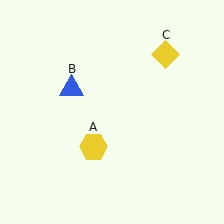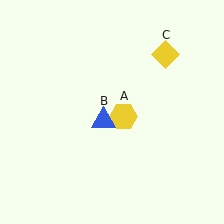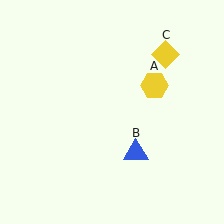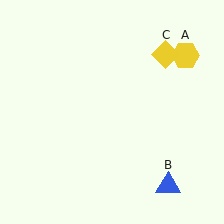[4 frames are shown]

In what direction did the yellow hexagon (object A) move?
The yellow hexagon (object A) moved up and to the right.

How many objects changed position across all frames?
2 objects changed position: yellow hexagon (object A), blue triangle (object B).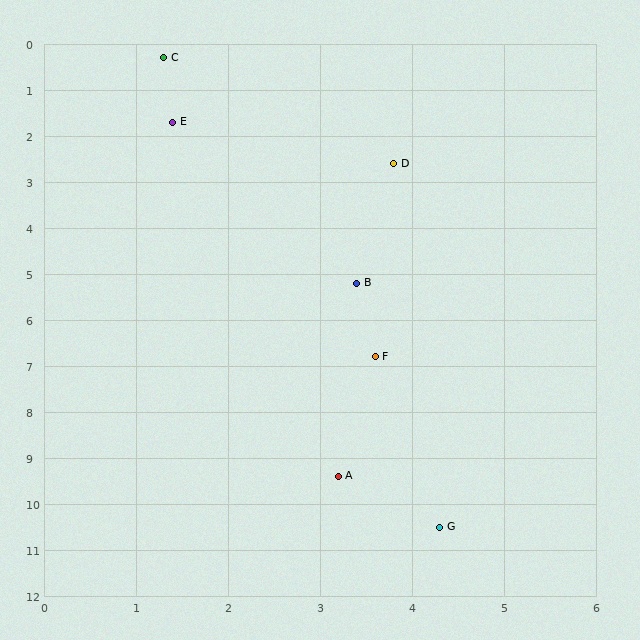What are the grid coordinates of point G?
Point G is at approximately (4.3, 10.5).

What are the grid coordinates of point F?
Point F is at approximately (3.6, 6.8).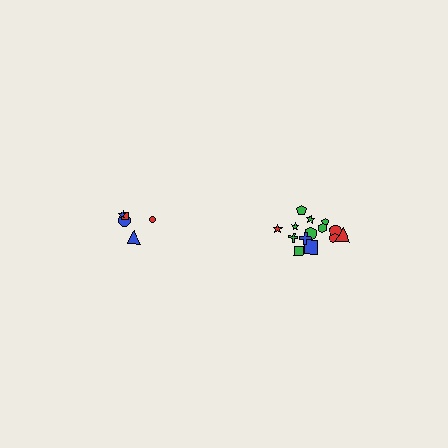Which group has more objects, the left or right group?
The right group.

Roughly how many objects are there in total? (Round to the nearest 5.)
Roughly 20 objects in total.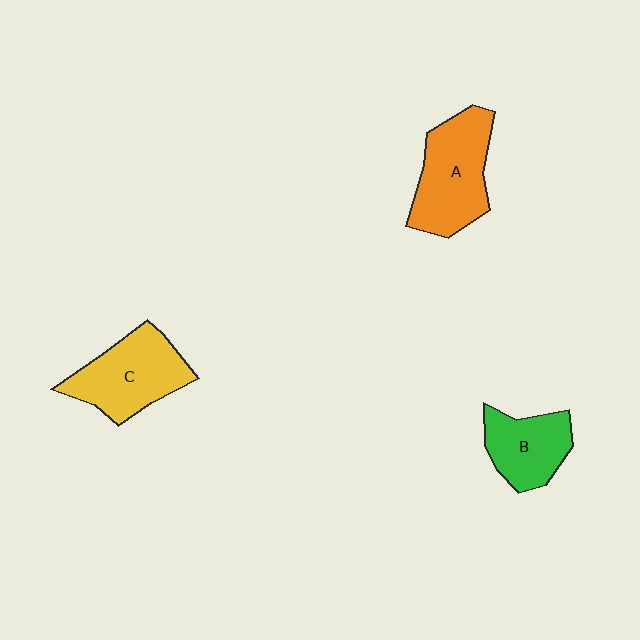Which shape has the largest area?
Shape A (orange).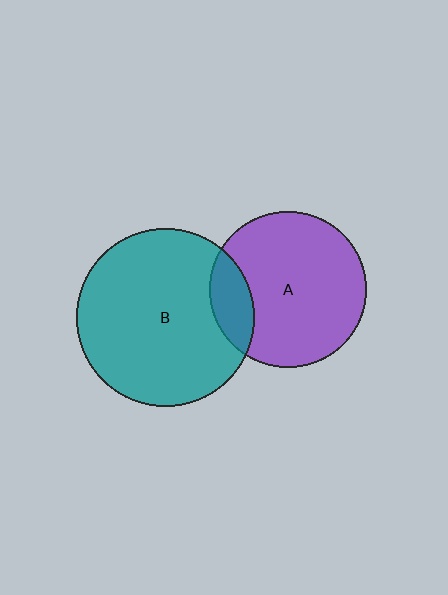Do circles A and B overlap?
Yes.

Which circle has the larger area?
Circle B (teal).